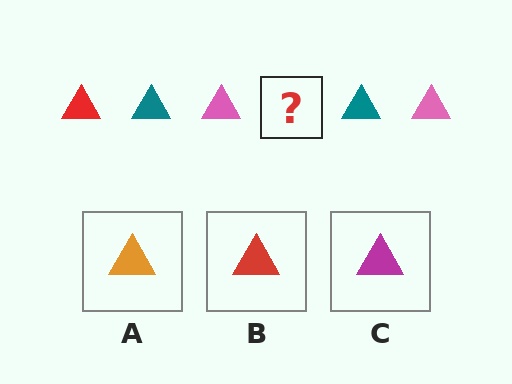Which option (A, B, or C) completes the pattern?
B.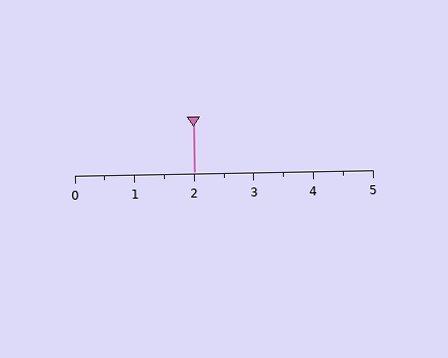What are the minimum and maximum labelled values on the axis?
The axis runs from 0 to 5.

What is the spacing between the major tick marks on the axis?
The major ticks are spaced 1 apart.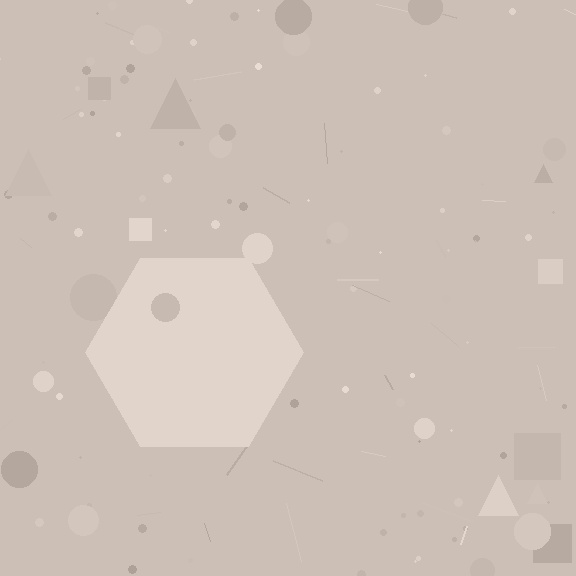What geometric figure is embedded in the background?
A hexagon is embedded in the background.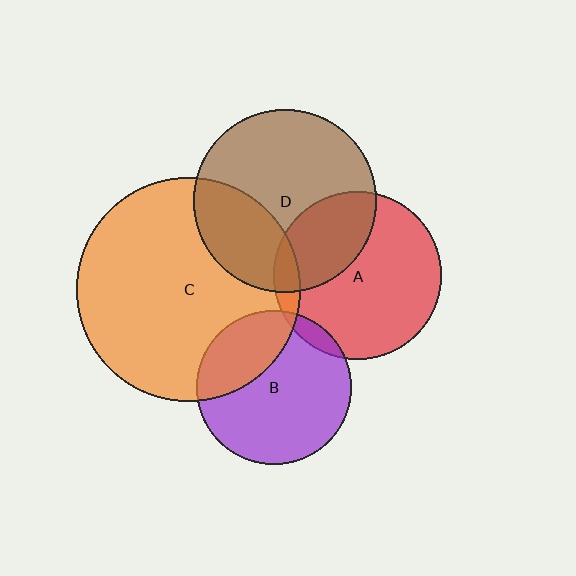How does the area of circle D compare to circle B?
Approximately 1.4 times.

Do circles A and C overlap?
Yes.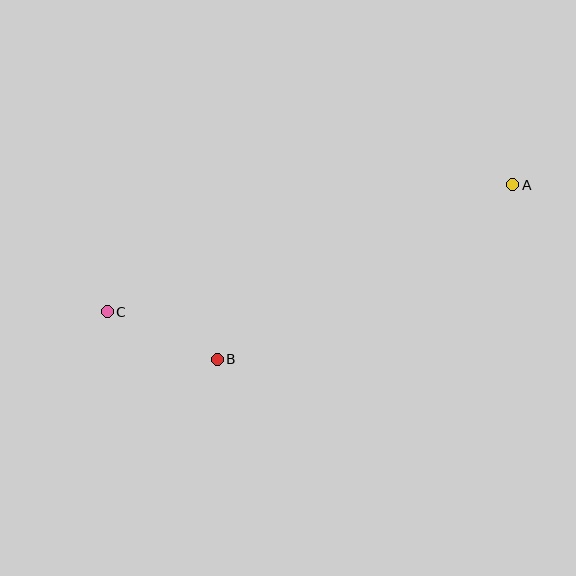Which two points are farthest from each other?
Points A and C are farthest from each other.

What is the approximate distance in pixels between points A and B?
The distance between A and B is approximately 343 pixels.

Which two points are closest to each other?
Points B and C are closest to each other.